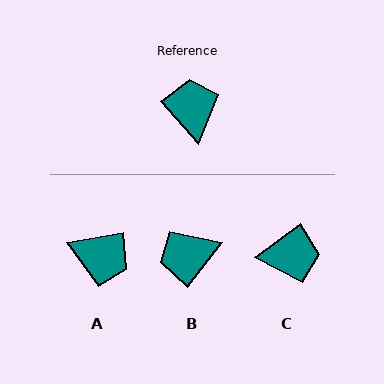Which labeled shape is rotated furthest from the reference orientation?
A, about 122 degrees away.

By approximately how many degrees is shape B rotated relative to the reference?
Approximately 100 degrees counter-clockwise.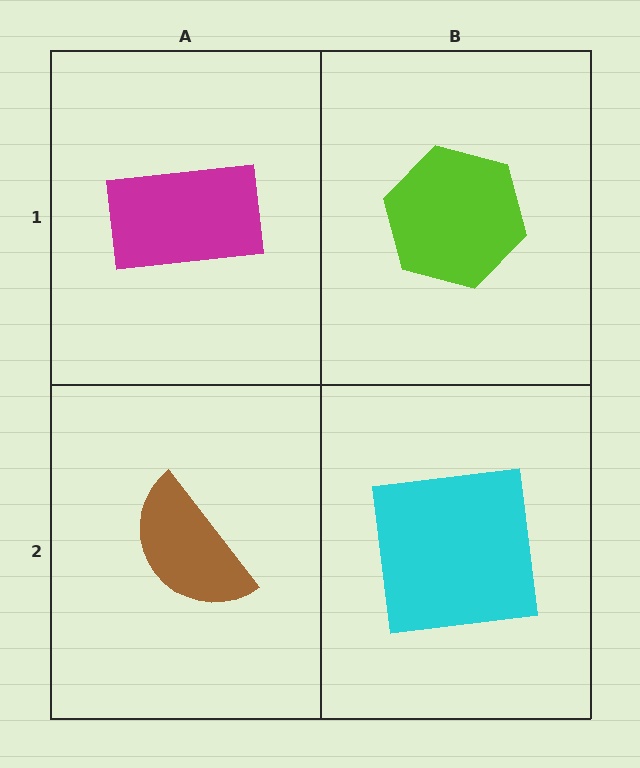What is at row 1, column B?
A lime hexagon.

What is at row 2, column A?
A brown semicircle.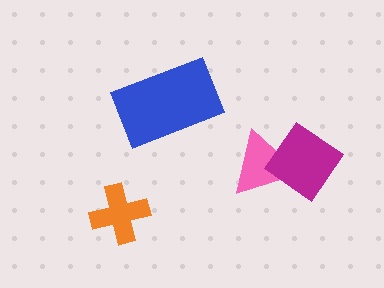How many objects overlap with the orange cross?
0 objects overlap with the orange cross.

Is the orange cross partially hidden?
No, no other shape covers it.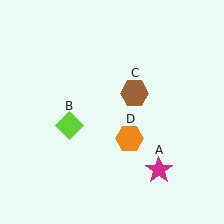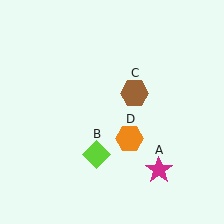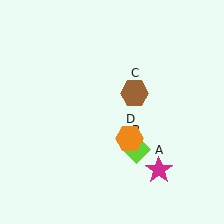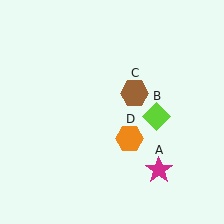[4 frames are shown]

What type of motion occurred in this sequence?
The lime diamond (object B) rotated counterclockwise around the center of the scene.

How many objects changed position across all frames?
1 object changed position: lime diamond (object B).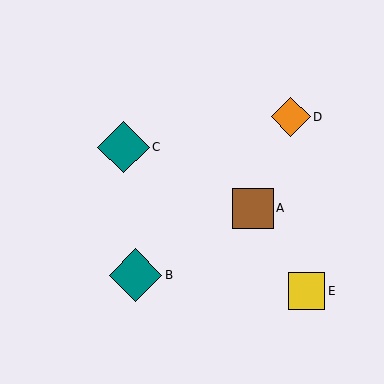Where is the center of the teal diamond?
The center of the teal diamond is at (124, 147).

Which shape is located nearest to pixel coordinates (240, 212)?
The brown square (labeled A) at (253, 208) is nearest to that location.